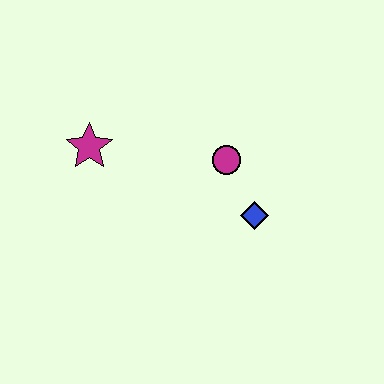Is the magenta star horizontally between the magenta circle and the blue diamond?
No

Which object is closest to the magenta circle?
The blue diamond is closest to the magenta circle.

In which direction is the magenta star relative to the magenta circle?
The magenta star is to the left of the magenta circle.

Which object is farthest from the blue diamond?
The magenta star is farthest from the blue diamond.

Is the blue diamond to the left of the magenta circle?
No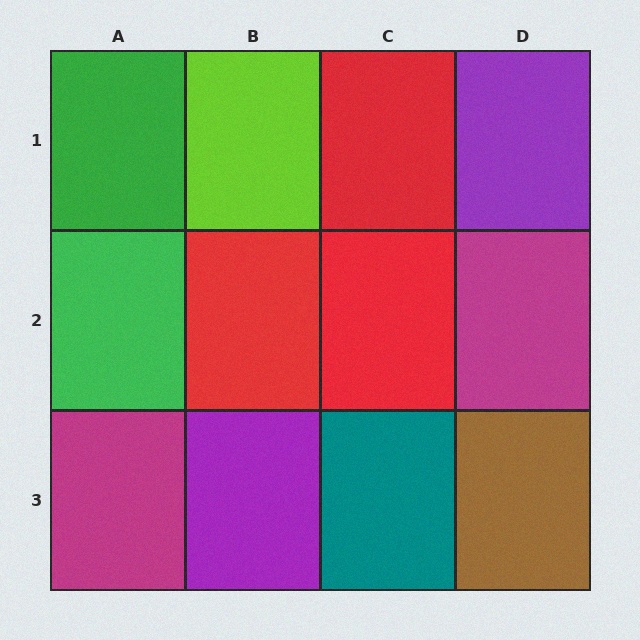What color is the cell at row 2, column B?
Red.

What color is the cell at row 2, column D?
Magenta.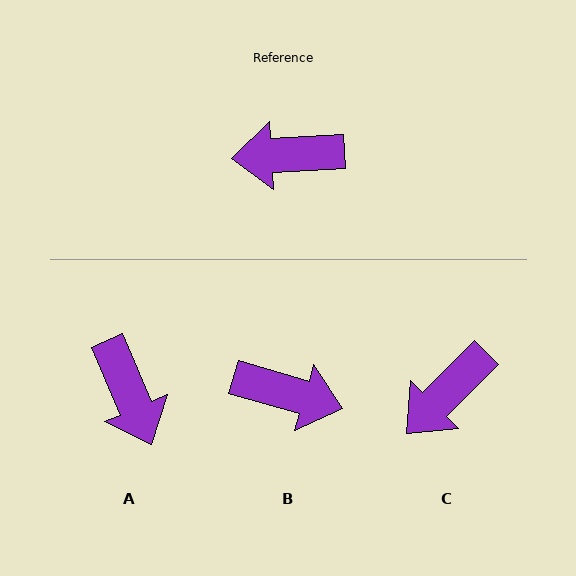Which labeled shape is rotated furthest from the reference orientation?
B, about 161 degrees away.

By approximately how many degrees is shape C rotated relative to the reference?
Approximately 42 degrees counter-clockwise.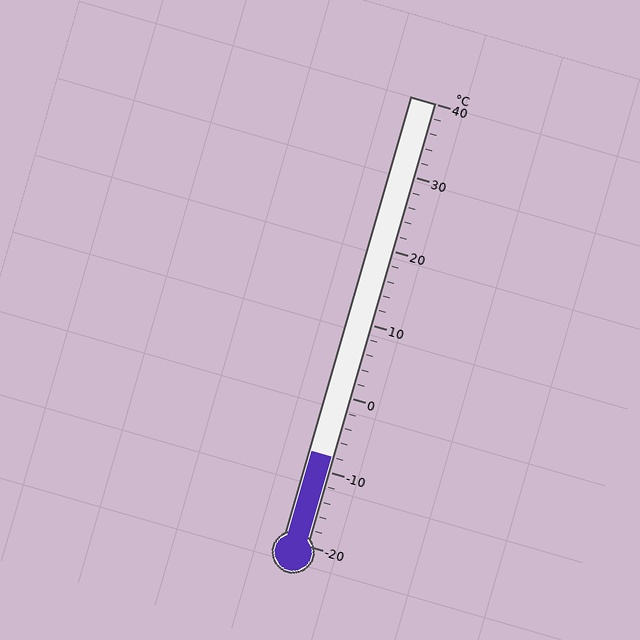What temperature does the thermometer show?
The thermometer shows approximately -8°C.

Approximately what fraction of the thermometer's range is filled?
The thermometer is filled to approximately 20% of its range.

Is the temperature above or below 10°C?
The temperature is below 10°C.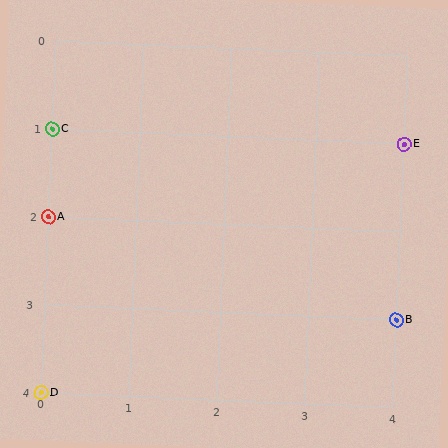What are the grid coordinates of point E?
Point E is at grid coordinates (4, 1).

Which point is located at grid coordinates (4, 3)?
Point B is at (4, 3).